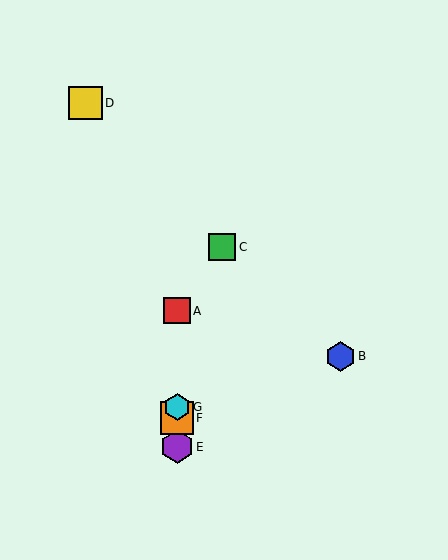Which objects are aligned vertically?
Objects A, E, F, G are aligned vertically.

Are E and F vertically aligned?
Yes, both are at x≈177.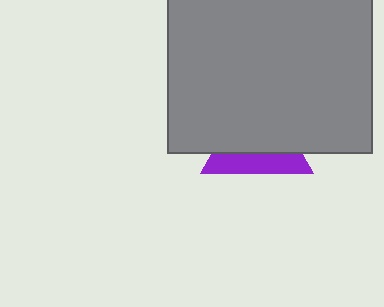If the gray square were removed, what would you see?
You would see the complete purple triangle.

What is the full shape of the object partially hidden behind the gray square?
The partially hidden object is a purple triangle.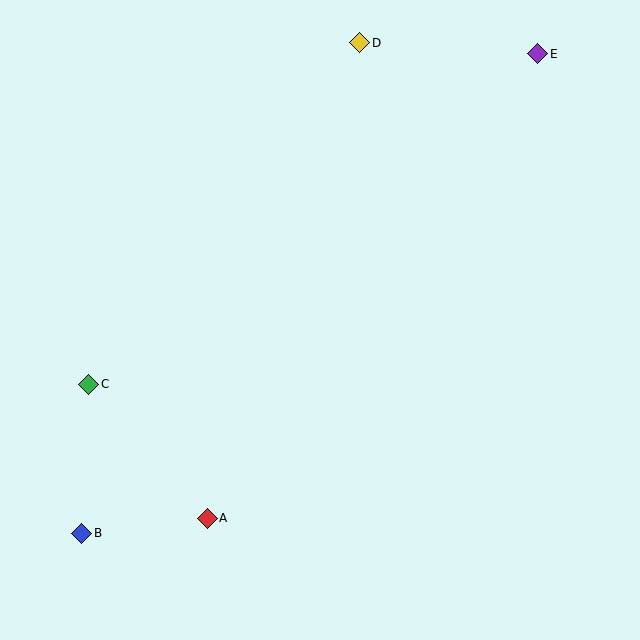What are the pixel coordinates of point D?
Point D is at (360, 43).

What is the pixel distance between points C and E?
The distance between C and E is 558 pixels.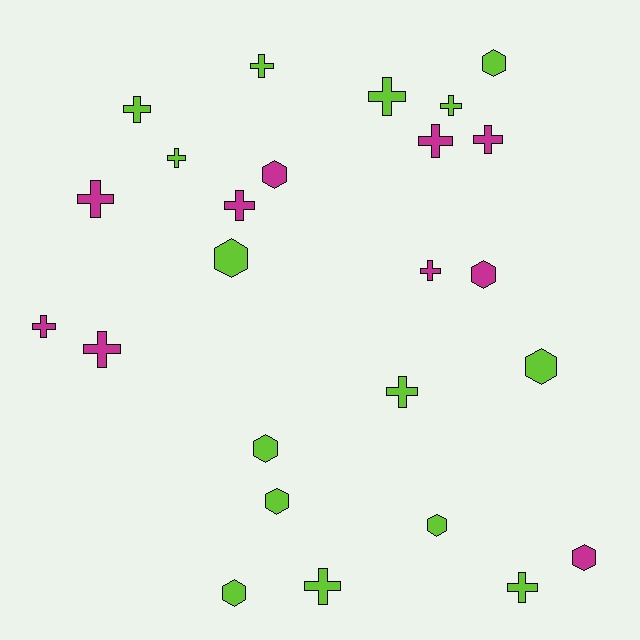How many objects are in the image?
There are 25 objects.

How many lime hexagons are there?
There are 7 lime hexagons.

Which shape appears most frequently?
Cross, with 15 objects.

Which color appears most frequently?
Lime, with 15 objects.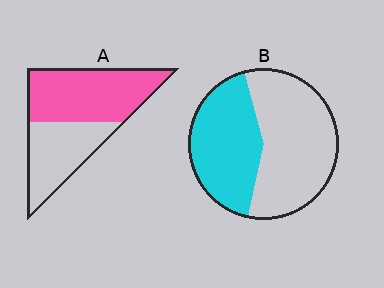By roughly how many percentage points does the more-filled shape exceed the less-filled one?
By roughly 15 percentage points (A over B).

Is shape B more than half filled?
No.